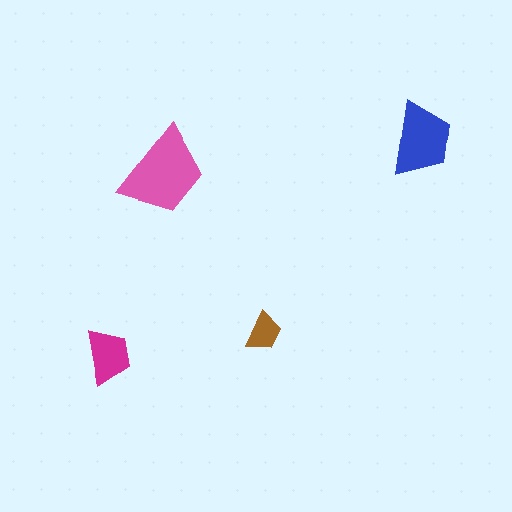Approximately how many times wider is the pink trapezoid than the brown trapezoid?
About 2.5 times wider.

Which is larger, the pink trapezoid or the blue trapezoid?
The pink one.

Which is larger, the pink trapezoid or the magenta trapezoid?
The pink one.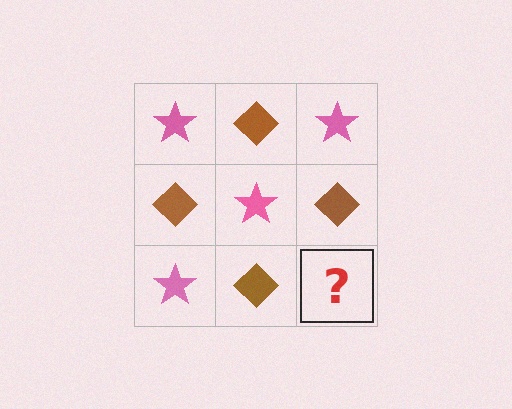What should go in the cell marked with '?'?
The missing cell should contain a pink star.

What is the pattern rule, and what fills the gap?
The rule is that it alternates pink star and brown diamond in a checkerboard pattern. The gap should be filled with a pink star.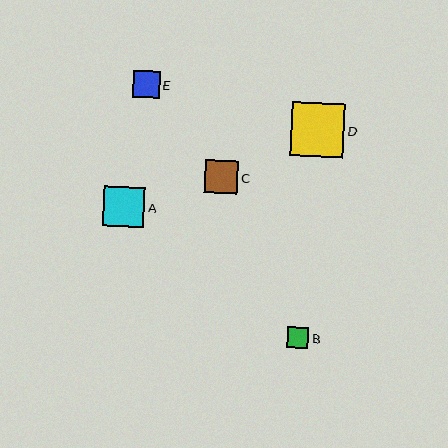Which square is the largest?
Square D is the largest with a size of approximately 53 pixels.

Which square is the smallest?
Square B is the smallest with a size of approximately 21 pixels.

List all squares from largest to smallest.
From largest to smallest: D, A, C, E, B.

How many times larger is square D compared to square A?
Square D is approximately 1.3 times the size of square A.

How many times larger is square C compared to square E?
Square C is approximately 1.3 times the size of square E.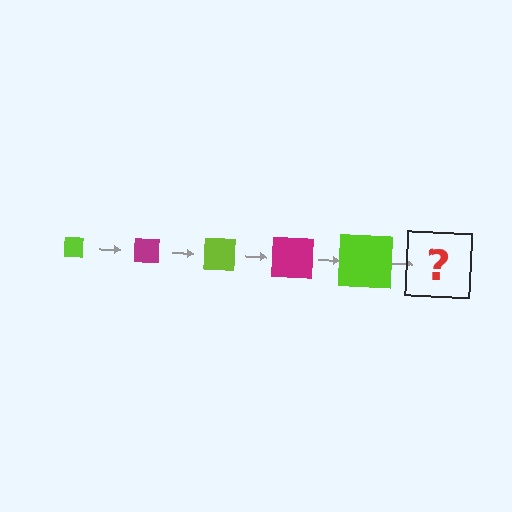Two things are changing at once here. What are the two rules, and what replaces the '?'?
The two rules are that the square grows larger each step and the color cycles through lime and magenta. The '?' should be a magenta square, larger than the previous one.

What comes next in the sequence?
The next element should be a magenta square, larger than the previous one.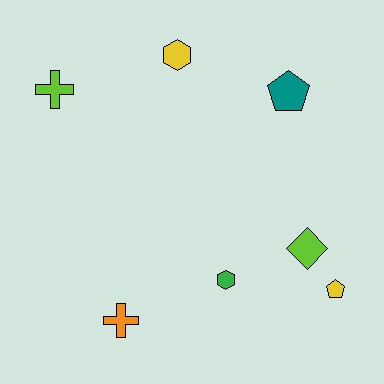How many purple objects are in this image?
There are no purple objects.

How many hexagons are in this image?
There are 2 hexagons.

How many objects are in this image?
There are 7 objects.